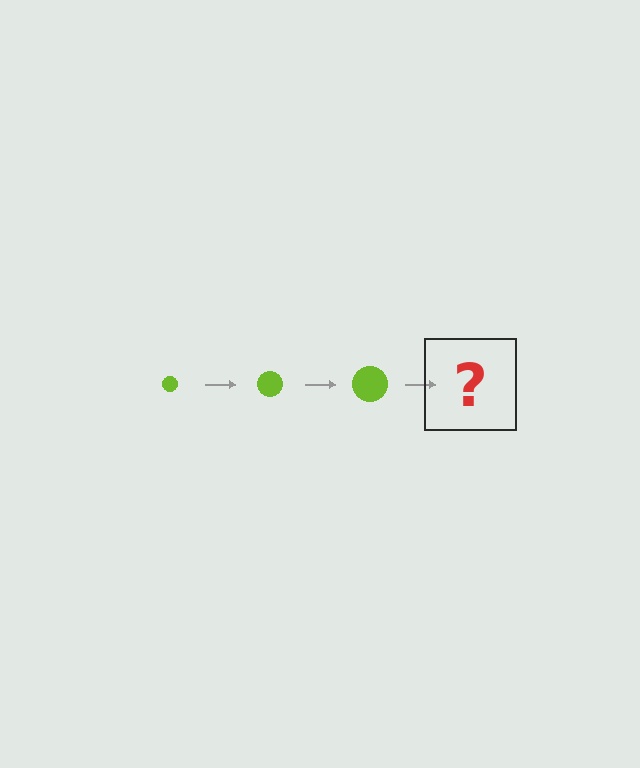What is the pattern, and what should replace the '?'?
The pattern is that the circle gets progressively larger each step. The '?' should be a lime circle, larger than the previous one.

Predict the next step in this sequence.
The next step is a lime circle, larger than the previous one.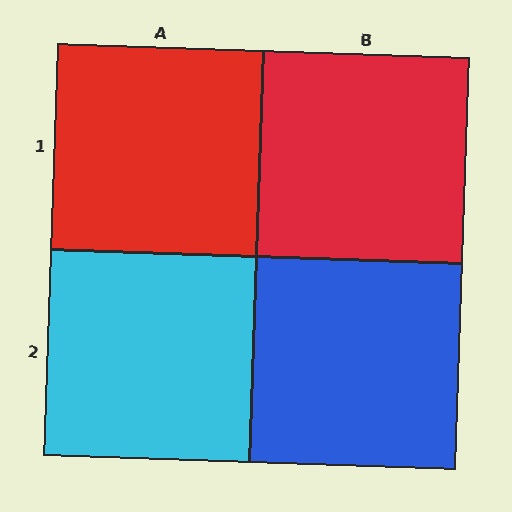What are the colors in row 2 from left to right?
Cyan, blue.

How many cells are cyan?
1 cell is cyan.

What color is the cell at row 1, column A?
Red.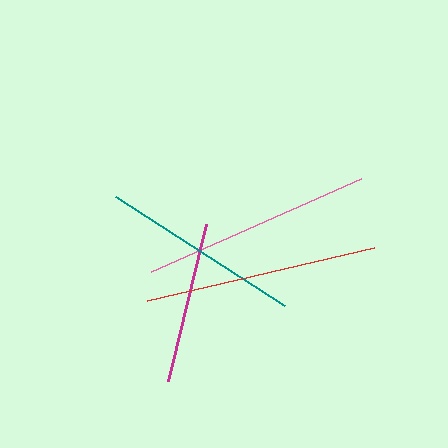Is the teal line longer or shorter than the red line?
The red line is longer than the teal line.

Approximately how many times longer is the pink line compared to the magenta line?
The pink line is approximately 1.4 times the length of the magenta line.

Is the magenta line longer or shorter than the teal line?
The teal line is longer than the magenta line.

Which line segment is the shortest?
The magenta line is the shortest at approximately 161 pixels.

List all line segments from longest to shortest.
From longest to shortest: red, pink, teal, magenta.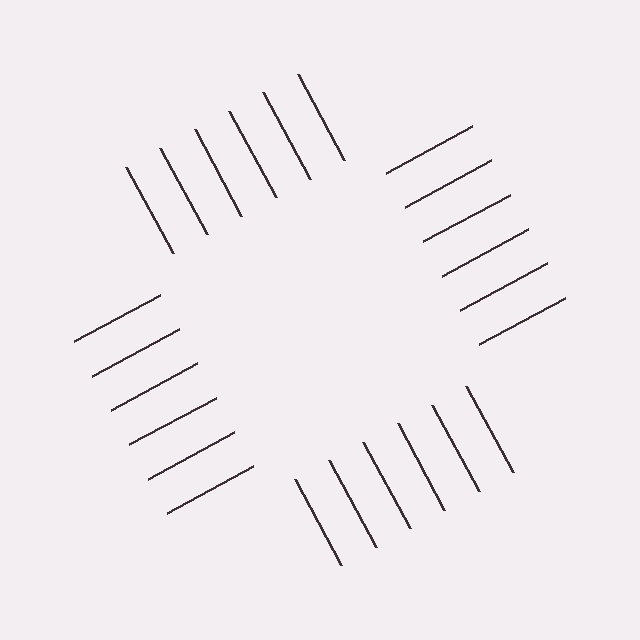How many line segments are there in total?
24 — 6 along each of the 4 edges.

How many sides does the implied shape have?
4 sides — the line-ends trace a square.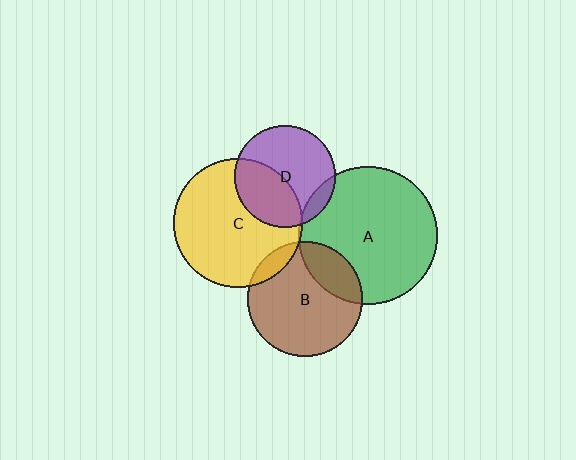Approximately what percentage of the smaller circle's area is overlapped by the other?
Approximately 40%.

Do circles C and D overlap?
Yes.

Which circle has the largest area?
Circle A (green).